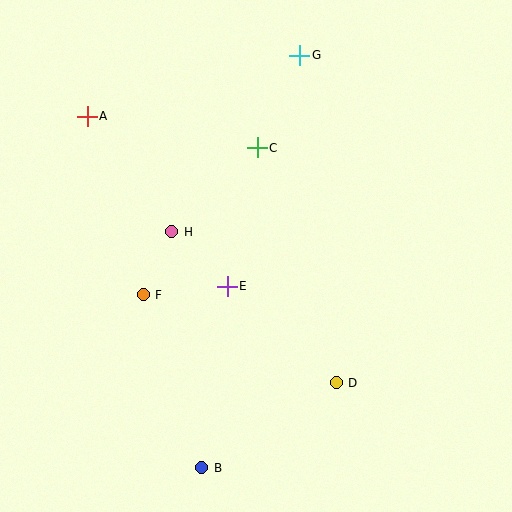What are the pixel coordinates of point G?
Point G is at (300, 55).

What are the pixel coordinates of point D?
Point D is at (336, 383).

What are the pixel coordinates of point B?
Point B is at (202, 468).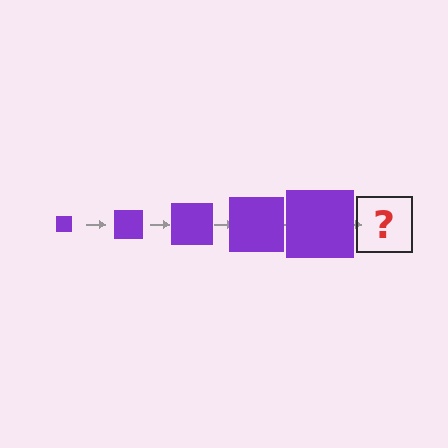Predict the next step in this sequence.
The next step is a purple square, larger than the previous one.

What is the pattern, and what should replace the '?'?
The pattern is that the square gets progressively larger each step. The '?' should be a purple square, larger than the previous one.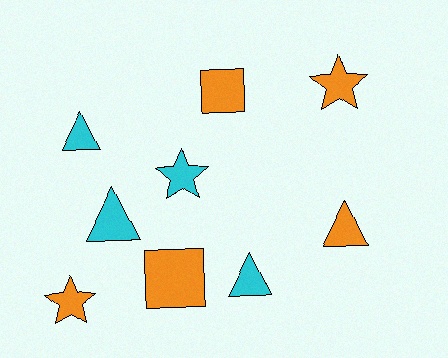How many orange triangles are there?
There is 1 orange triangle.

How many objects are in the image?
There are 9 objects.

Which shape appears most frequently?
Triangle, with 4 objects.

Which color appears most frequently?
Orange, with 5 objects.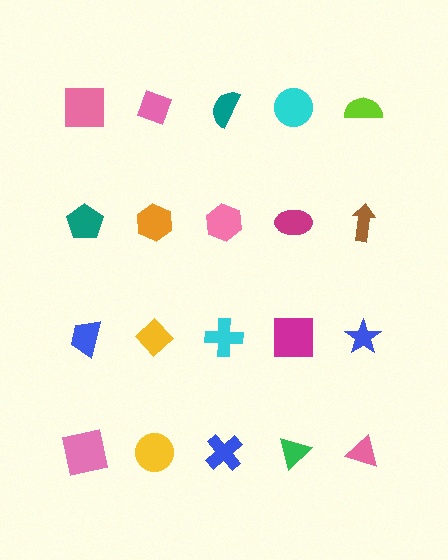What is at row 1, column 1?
A pink square.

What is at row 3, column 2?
A yellow diamond.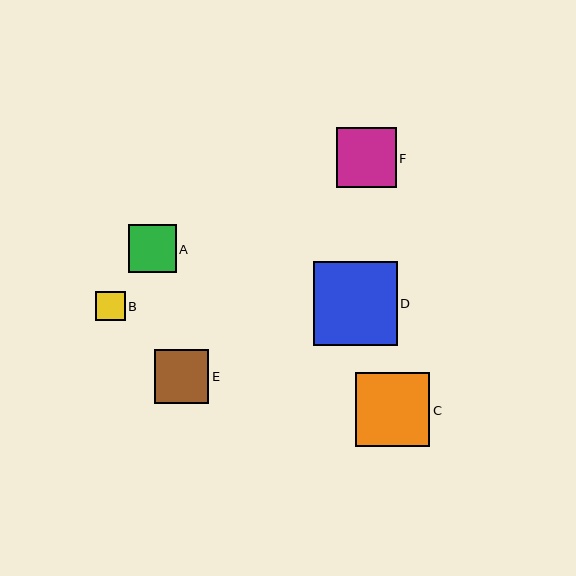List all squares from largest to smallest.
From largest to smallest: D, C, F, E, A, B.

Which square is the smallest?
Square B is the smallest with a size of approximately 29 pixels.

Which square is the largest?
Square D is the largest with a size of approximately 84 pixels.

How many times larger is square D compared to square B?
Square D is approximately 2.8 times the size of square B.